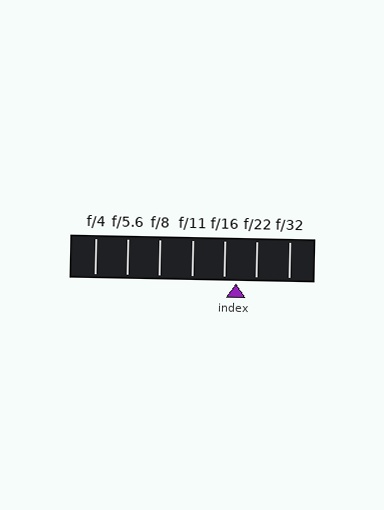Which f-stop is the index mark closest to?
The index mark is closest to f/16.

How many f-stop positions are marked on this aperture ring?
There are 7 f-stop positions marked.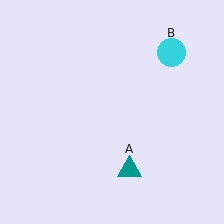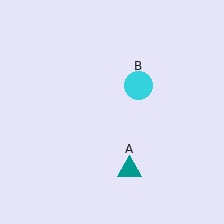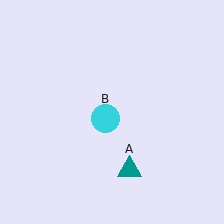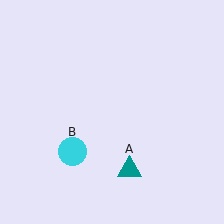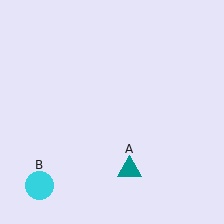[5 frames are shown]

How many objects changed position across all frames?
1 object changed position: cyan circle (object B).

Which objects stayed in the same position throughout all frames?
Teal triangle (object A) remained stationary.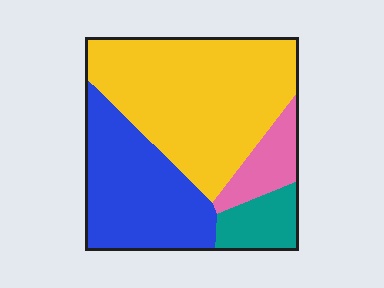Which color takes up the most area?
Yellow, at roughly 50%.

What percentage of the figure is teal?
Teal takes up less than a sixth of the figure.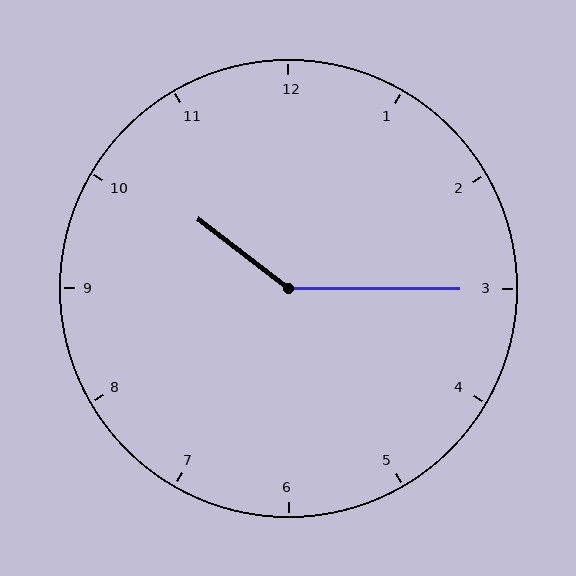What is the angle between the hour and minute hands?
Approximately 142 degrees.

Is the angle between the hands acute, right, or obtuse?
It is obtuse.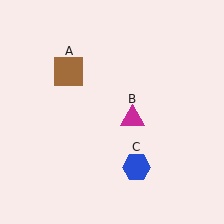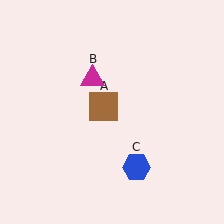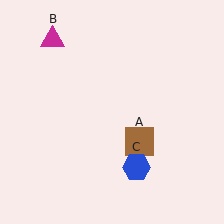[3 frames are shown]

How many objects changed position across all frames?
2 objects changed position: brown square (object A), magenta triangle (object B).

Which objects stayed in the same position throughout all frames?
Blue hexagon (object C) remained stationary.